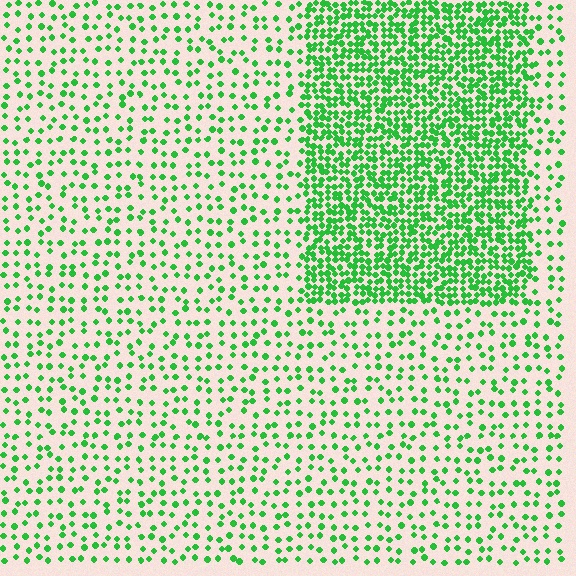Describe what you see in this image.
The image contains small green elements arranged at two different densities. A rectangle-shaped region is visible where the elements are more densely packed than the surrounding area.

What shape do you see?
I see a rectangle.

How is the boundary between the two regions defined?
The boundary is defined by a change in element density (approximately 2.8x ratio). All elements are the same color, size, and shape.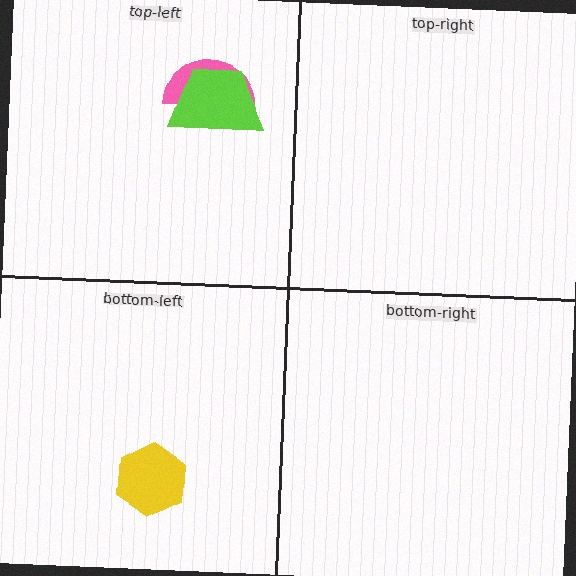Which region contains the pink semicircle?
The top-left region.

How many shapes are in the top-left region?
2.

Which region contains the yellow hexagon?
The bottom-left region.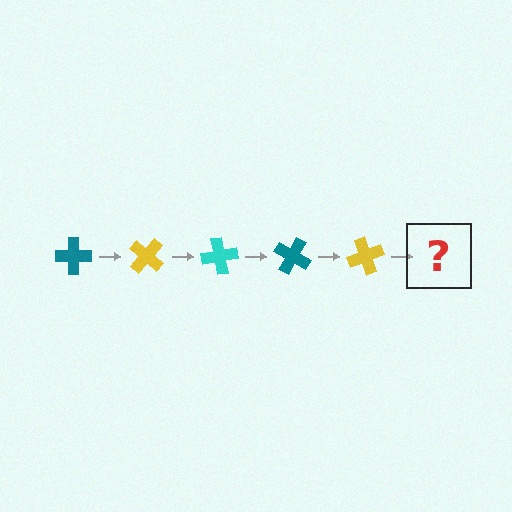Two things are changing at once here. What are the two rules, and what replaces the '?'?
The two rules are that it rotates 40 degrees each step and the color cycles through teal, yellow, and cyan. The '?' should be a cyan cross, rotated 200 degrees from the start.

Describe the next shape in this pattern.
It should be a cyan cross, rotated 200 degrees from the start.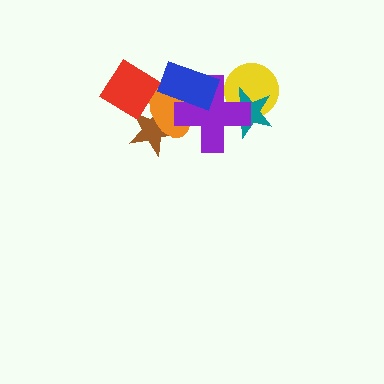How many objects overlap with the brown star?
2 objects overlap with the brown star.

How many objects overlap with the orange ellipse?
4 objects overlap with the orange ellipse.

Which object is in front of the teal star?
The purple cross is in front of the teal star.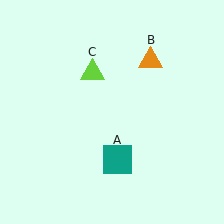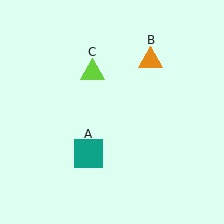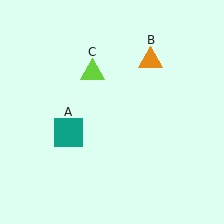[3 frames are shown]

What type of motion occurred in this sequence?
The teal square (object A) rotated clockwise around the center of the scene.